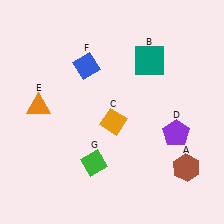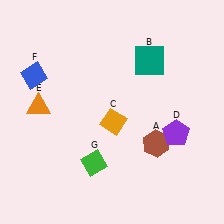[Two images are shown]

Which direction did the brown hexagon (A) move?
The brown hexagon (A) moved left.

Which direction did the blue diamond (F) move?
The blue diamond (F) moved left.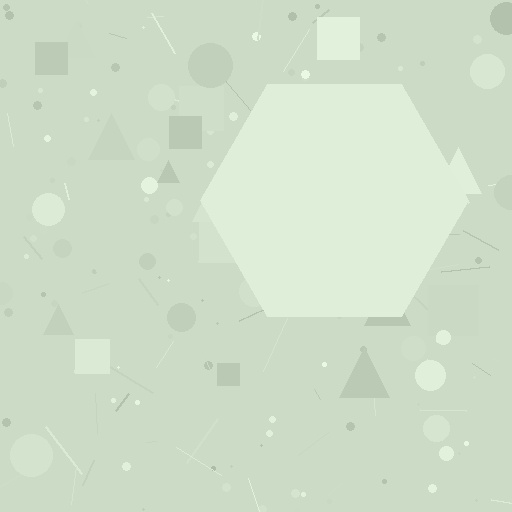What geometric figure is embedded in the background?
A hexagon is embedded in the background.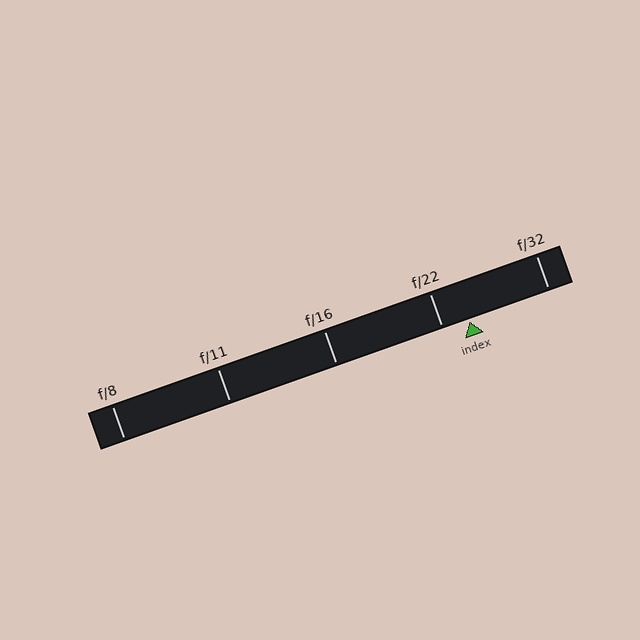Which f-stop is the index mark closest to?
The index mark is closest to f/22.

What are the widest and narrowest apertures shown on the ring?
The widest aperture shown is f/8 and the narrowest is f/32.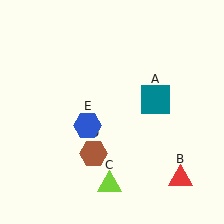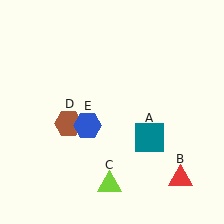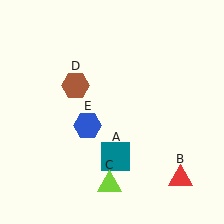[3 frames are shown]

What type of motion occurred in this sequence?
The teal square (object A), brown hexagon (object D) rotated clockwise around the center of the scene.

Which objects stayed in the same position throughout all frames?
Red triangle (object B) and lime triangle (object C) and blue hexagon (object E) remained stationary.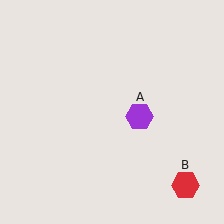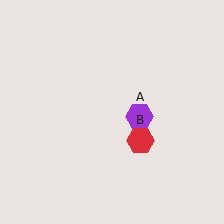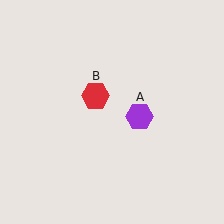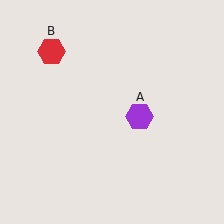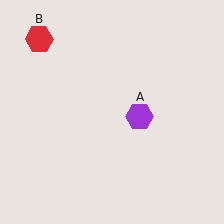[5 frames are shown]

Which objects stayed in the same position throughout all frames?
Purple hexagon (object A) remained stationary.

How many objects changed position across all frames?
1 object changed position: red hexagon (object B).